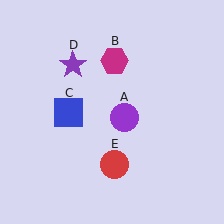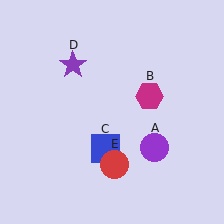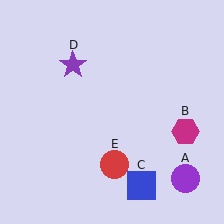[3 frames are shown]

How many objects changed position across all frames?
3 objects changed position: purple circle (object A), magenta hexagon (object B), blue square (object C).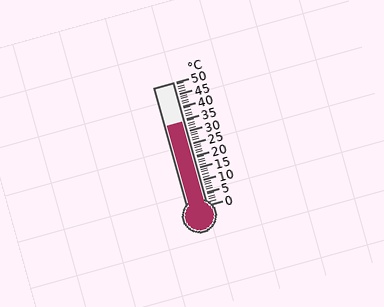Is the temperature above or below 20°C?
The temperature is above 20°C.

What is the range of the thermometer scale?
The thermometer scale ranges from 0°C to 50°C.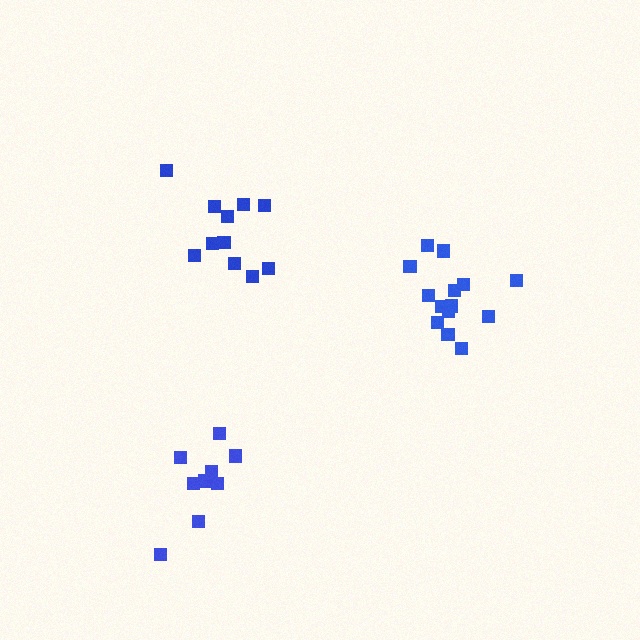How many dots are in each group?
Group 1: 14 dots, Group 2: 11 dots, Group 3: 9 dots (34 total).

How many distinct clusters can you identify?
There are 3 distinct clusters.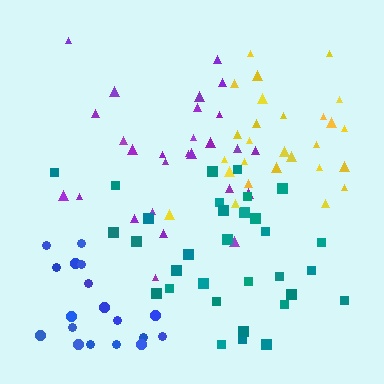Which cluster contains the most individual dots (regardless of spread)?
Teal (32).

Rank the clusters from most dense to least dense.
teal, purple, yellow, blue.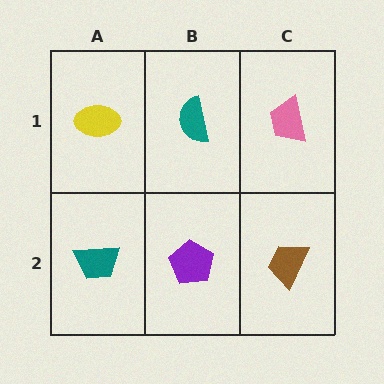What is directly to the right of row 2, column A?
A purple pentagon.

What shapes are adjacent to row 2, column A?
A yellow ellipse (row 1, column A), a purple pentagon (row 2, column B).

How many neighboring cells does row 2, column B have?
3.